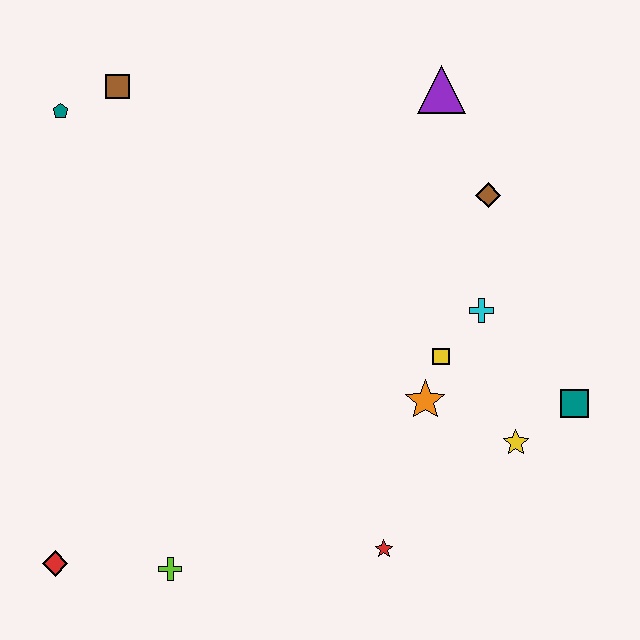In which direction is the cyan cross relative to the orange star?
The cyan cross is above the orange star.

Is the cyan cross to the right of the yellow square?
Yes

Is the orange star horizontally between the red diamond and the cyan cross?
Yes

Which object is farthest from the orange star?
The teal pentagon is farthest from the orange star.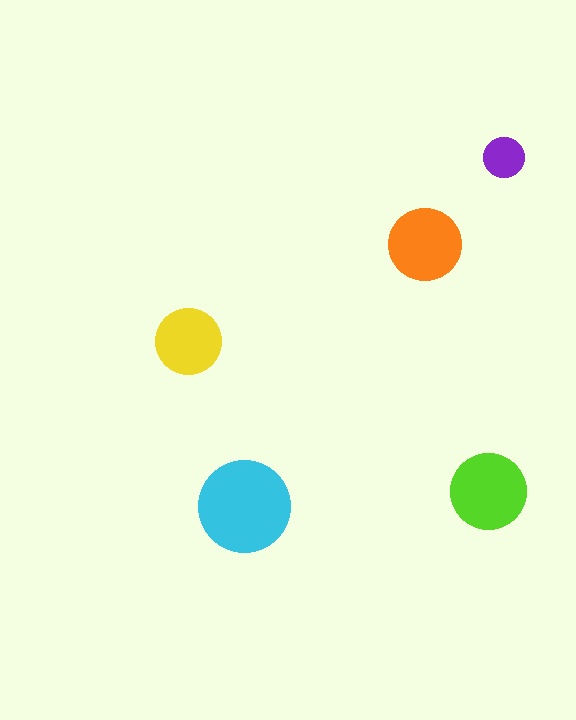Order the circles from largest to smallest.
the cyan one, the lime one, the orange one, the yellow one, the purple one.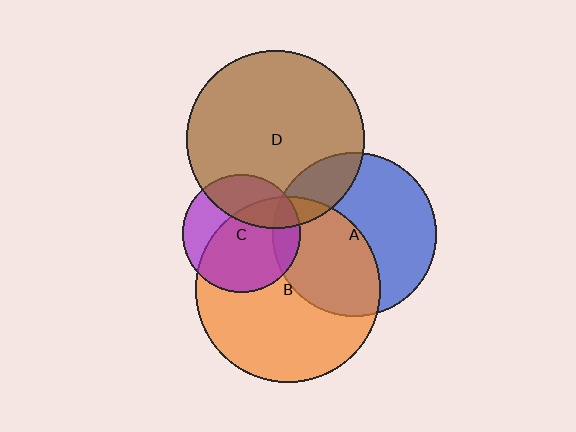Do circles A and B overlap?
Yes.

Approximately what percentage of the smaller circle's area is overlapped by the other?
Approximately 45%.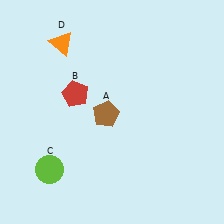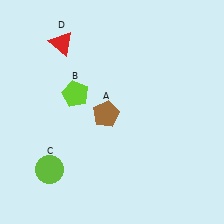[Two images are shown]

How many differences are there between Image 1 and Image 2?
There are 2 differences between the two images.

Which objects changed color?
B changed from red to lime. D changed from orange to red.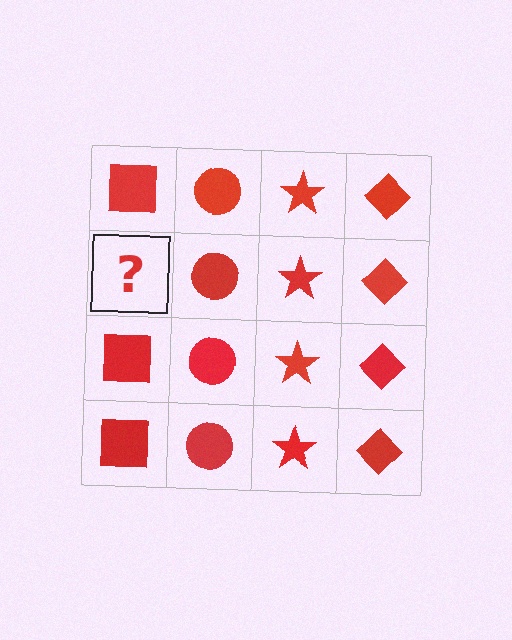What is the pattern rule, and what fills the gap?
The rule is that each column has a consistent shape. The gap should be filled with a red square.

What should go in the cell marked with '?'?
The missing cell should contain a red square.